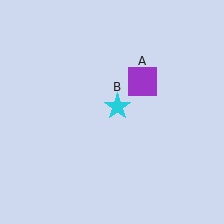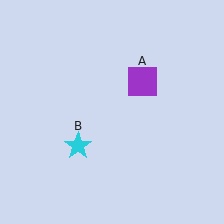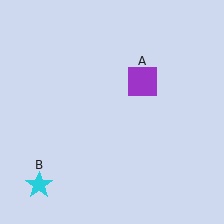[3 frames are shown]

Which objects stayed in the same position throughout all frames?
Purple square (object A) remained stationary.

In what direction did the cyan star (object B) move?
The cyan star (object B) moved down and to the left.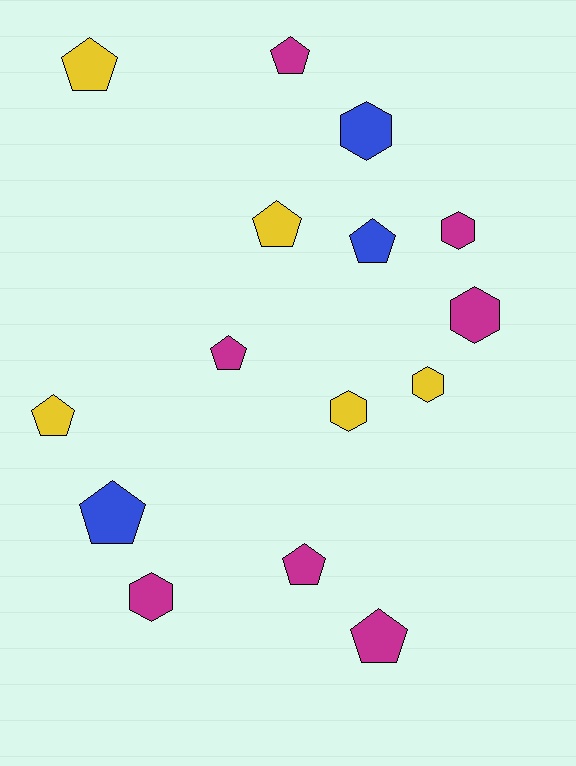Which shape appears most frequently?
Pentagon, with 9 objects.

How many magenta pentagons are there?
There are 4 magenta pentagons.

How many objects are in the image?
There are 15 objects.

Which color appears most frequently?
Magenta, with 7 objects.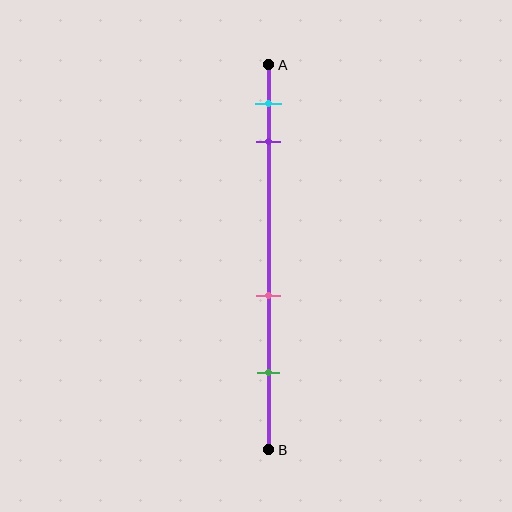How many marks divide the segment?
There are 4 marks dividing the segment.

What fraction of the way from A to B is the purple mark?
The purple mark is approximately 20% (0.2) of the way from A to B.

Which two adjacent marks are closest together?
The cyan and purple marks are the closest adjacent pair.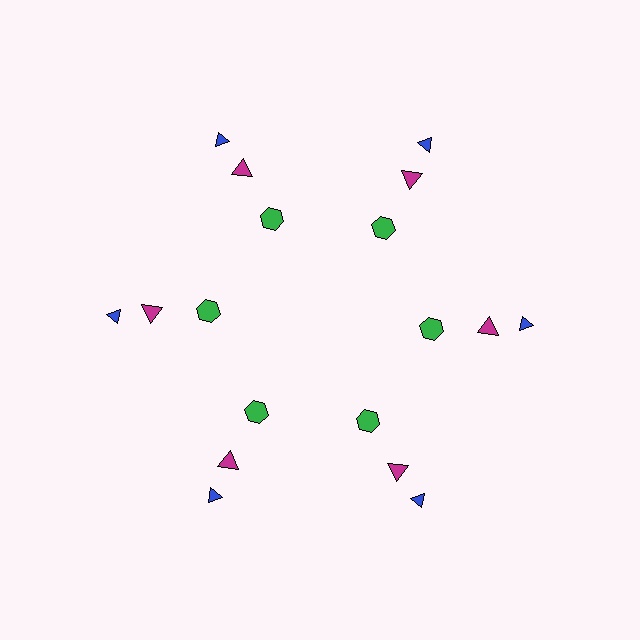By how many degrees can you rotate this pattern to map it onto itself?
The pattern maps onto itself every 60 degrees of rotation.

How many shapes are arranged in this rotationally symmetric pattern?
There are 18 shapes, arranged in 6 groups of 3.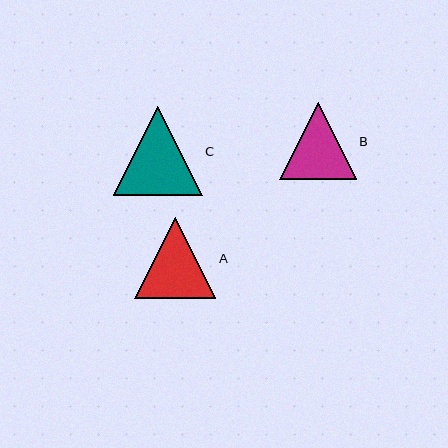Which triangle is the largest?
Triangle C is the largest with a size of approximately 89 pixels.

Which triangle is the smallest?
Triangle B is the smallest with a size of approximately 76 pixels.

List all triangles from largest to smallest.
From largest to smallest: C, A, B.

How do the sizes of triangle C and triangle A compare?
Triangle C and triangle A are approximately the same size.